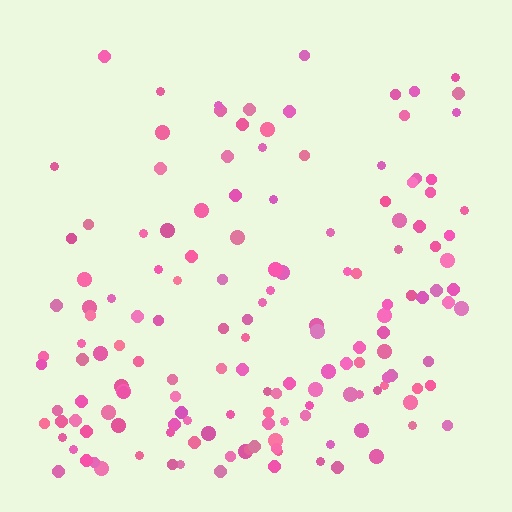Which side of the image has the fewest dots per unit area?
The top.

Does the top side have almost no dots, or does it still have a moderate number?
Still a moderate number, just noticeably fewer than the bottom.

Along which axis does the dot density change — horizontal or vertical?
Vertical.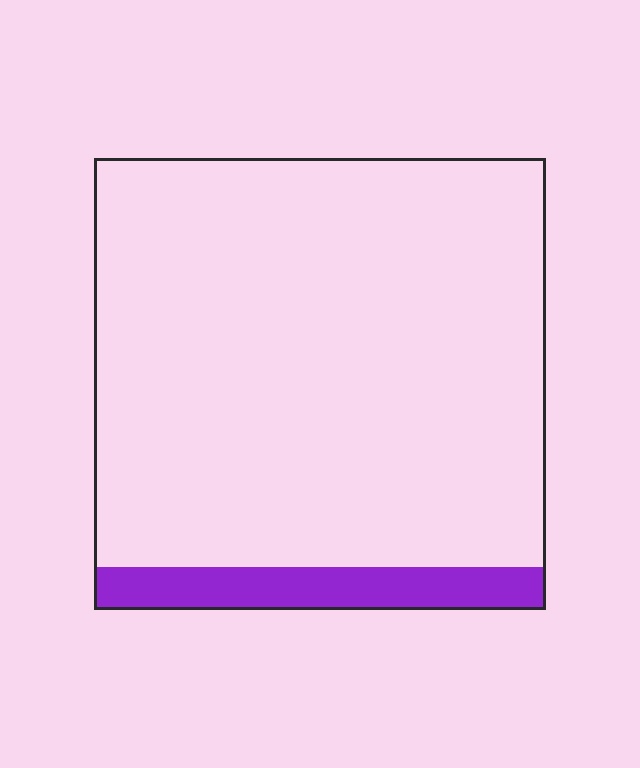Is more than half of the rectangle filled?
No.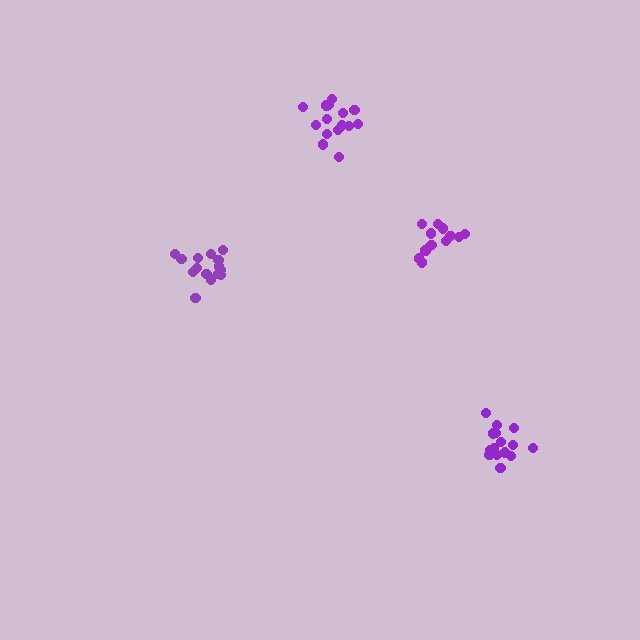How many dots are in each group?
Group 1: 15 dots, Group 2: 16 dots, Group 3: 15 dots, Group 4: 13 dots (59 total).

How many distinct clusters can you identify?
There are 4 distinct clusters.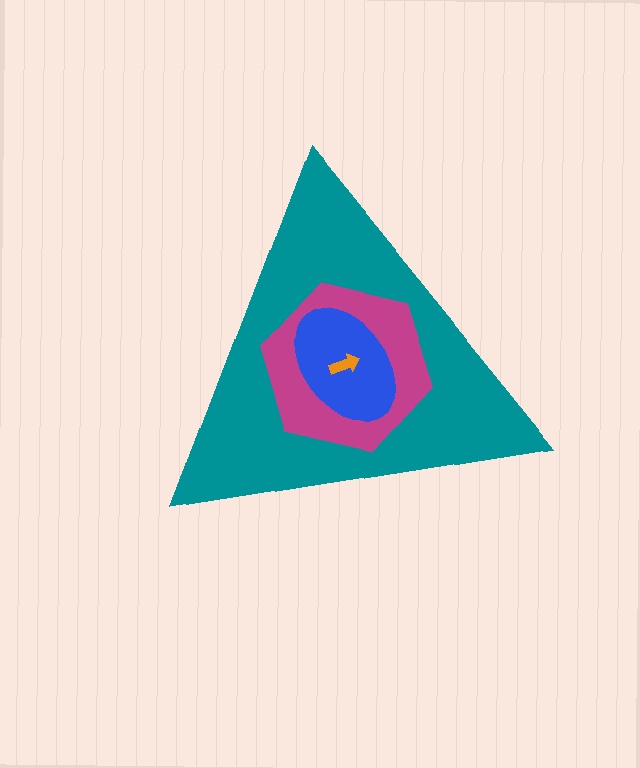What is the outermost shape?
The teal triangle.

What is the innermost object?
The orange arrow.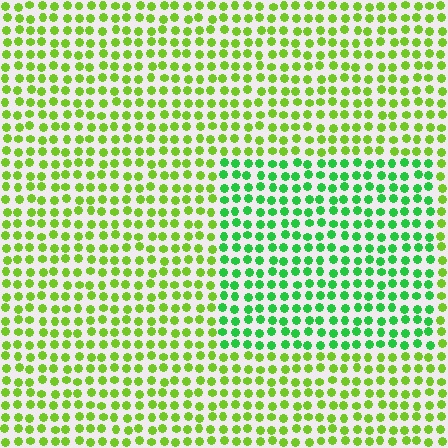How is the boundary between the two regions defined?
The boundary is defined purely by a slight shift in hue (about 39 degrees). Spacing, size, and orientation are identical on both sides.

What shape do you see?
I see a rectangle.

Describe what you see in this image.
The image is filled with small lime elements in a uniform arrangement. A rectangle-shaped region is visible where the elements are tinted to a slightly different hue, forming a subtle color boundary.